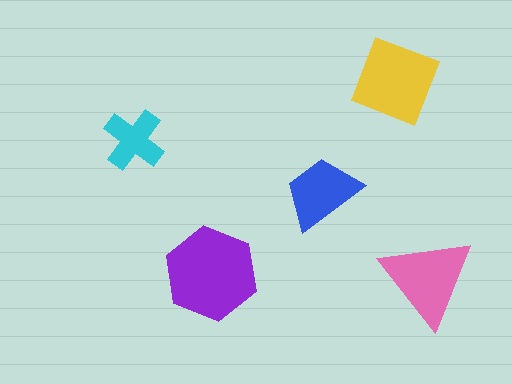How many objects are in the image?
There are 5 objects in the image.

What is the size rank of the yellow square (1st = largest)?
2nd.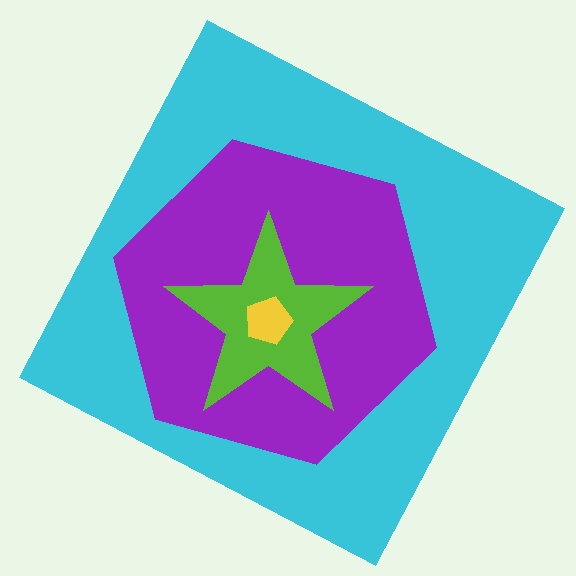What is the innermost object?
The yellow pentagon.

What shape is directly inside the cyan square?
The purple hexagon.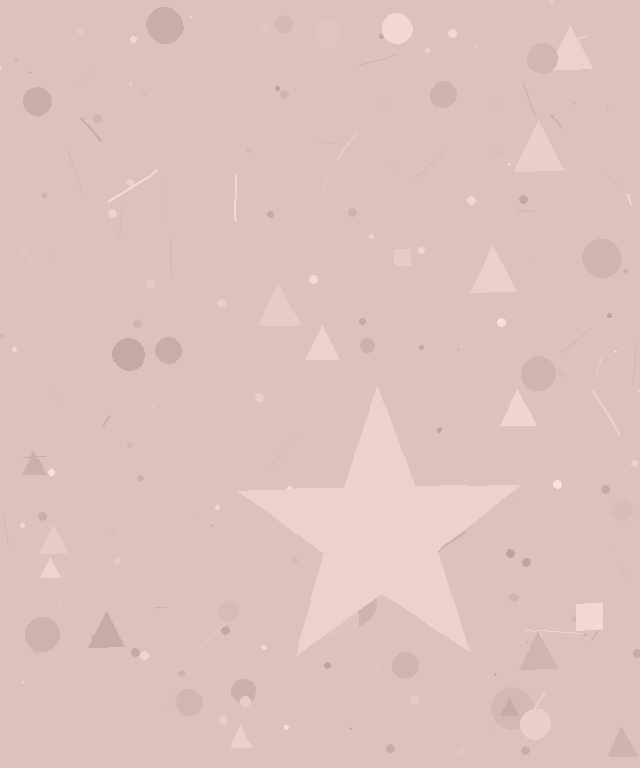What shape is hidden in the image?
A star is hidden in the image.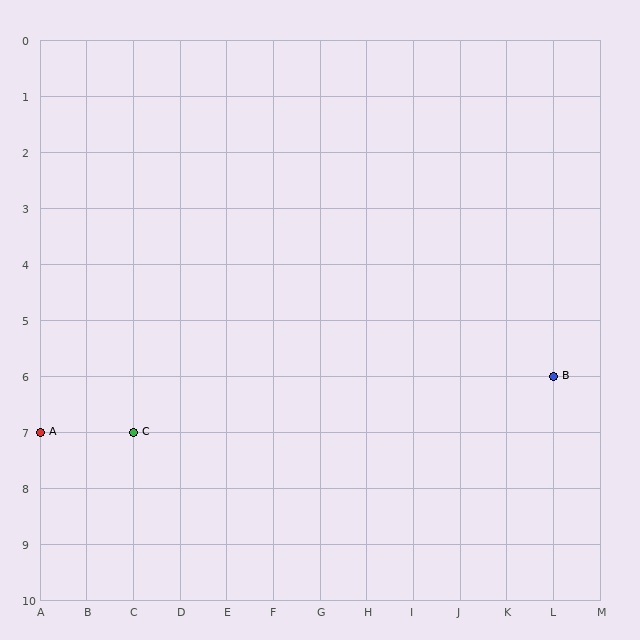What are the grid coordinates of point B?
Point B is at grid coordinates (L, 6).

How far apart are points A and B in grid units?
Points A and B are 11 columns and 1 row apart (about 11.0 grid units diagonally).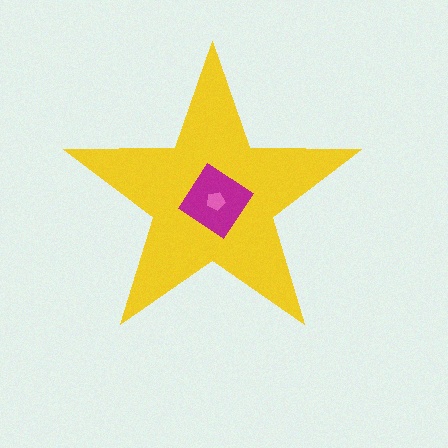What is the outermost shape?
The yellow star.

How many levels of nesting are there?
3.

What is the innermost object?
The pink pentagon.